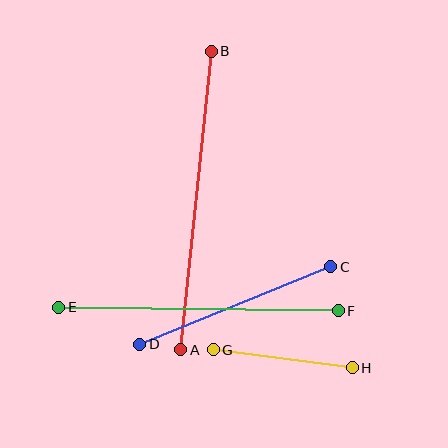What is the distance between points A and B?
The distance is approximately 300 pixels.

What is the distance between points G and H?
The distance is approximately 140 pixels.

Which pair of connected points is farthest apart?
Points A and B are farthest apart.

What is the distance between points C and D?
The distance is approximately 206 pixels.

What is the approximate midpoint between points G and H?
The midpoint is at approximately (283, 359) pixels.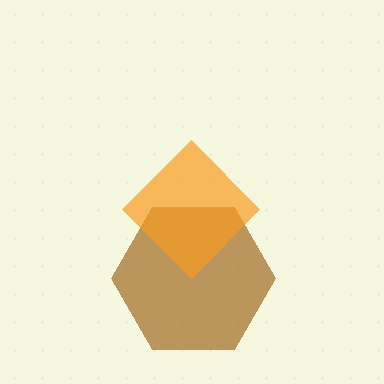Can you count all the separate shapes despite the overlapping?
Yes, there are 2 separate shapes.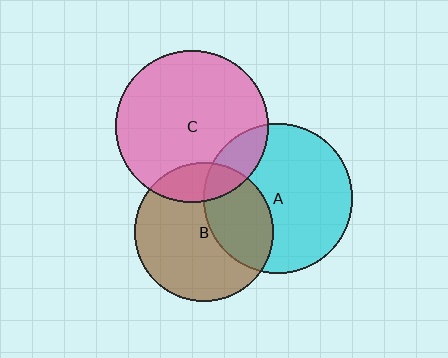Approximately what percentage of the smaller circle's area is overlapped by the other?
Approximately 35%.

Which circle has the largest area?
Circle C (pink).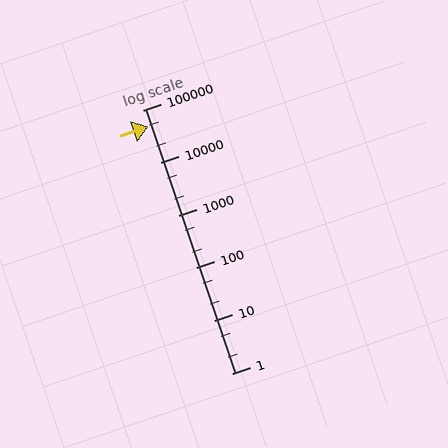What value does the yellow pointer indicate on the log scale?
The pointer indicates approximately 48000.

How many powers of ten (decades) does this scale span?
The scale spans 5 decades, from 1 to 100000.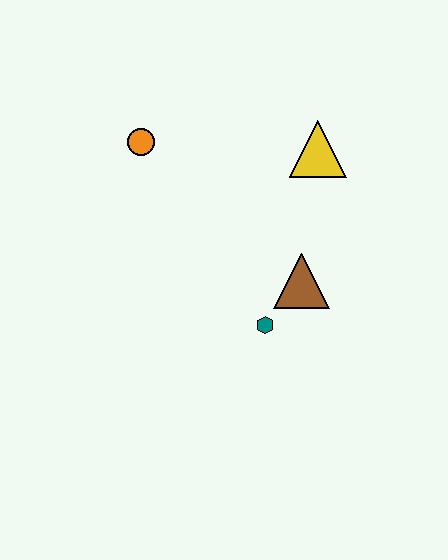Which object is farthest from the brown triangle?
The orange circle is farthest from the brown triangle.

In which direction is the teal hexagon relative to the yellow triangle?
The teal hexagon is below the yellow triangle.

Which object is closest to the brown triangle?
The teal hexagon is closest to the brown triangle.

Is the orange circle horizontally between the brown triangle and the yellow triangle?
No